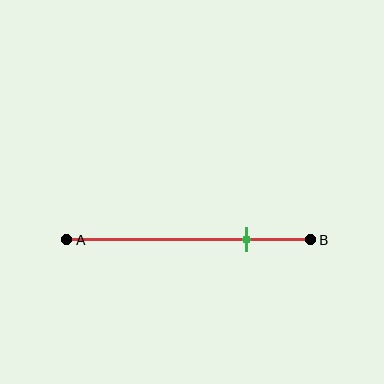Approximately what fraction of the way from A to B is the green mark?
The green mark is approximately 75% of the way from A to B.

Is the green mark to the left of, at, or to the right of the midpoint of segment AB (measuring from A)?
The green mark is to the right of the midpoint of segment AB.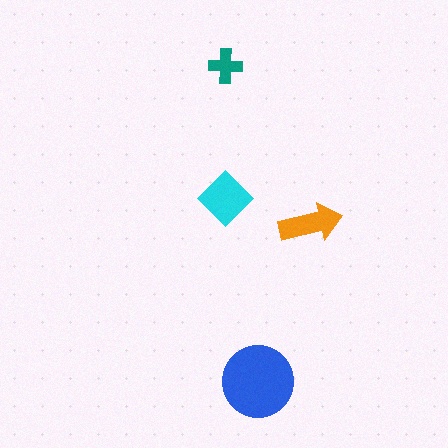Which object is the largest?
The blue circle.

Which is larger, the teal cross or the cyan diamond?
The cyan diamond.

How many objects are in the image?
There are 4 objects in the image.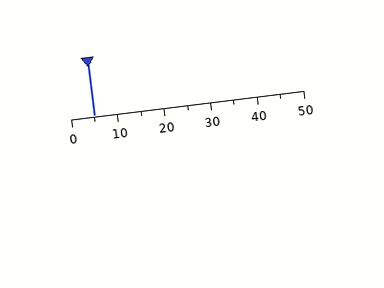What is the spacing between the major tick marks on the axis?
The major ticks are spaced 10 apart.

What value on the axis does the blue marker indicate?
The marker indicates approximately 5.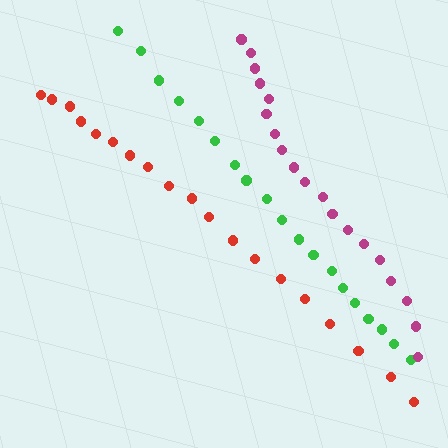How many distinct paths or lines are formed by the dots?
There are 3 distinct paths.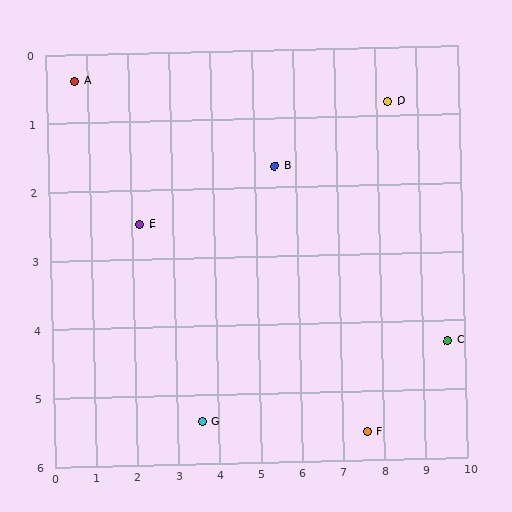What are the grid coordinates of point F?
Point F is at approximately (7.6, 5.6).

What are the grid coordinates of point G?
Point G is at approximately (3.6, 5.4).